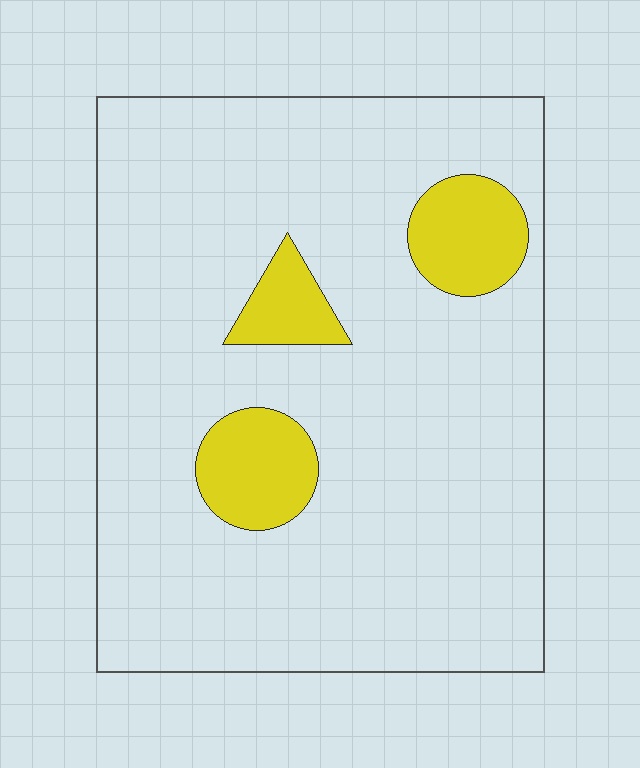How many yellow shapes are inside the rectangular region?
3.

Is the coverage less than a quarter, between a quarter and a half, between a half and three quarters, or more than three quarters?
Less than a quarter.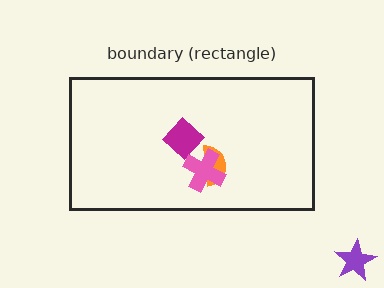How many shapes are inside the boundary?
3 inside, 1 outside.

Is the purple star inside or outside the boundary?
Outside.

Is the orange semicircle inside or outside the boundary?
Inside.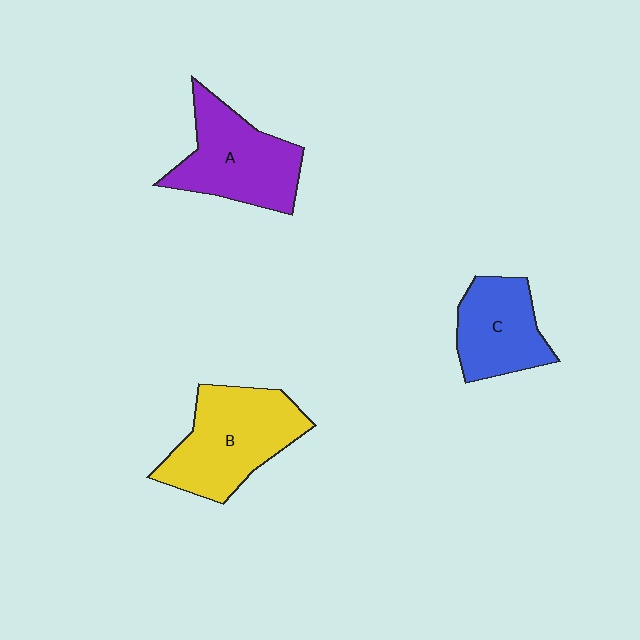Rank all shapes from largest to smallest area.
From largest to smallest: B (yellow), A (purple), C (blue).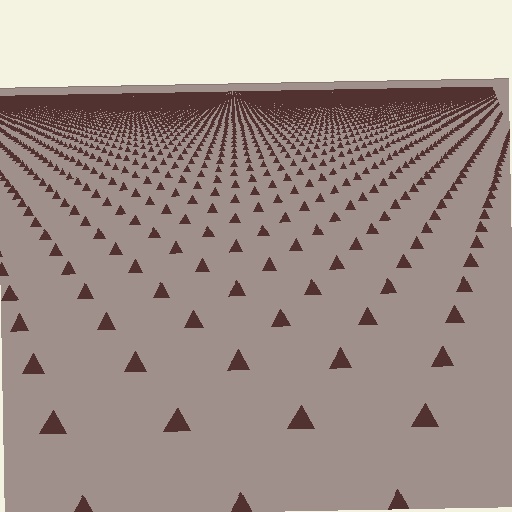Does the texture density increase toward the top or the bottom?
Density increases toward the top.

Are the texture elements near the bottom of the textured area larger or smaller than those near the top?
Larger. Near the bottom, elements are closer to the viewer and appear at a bigger on-screen size.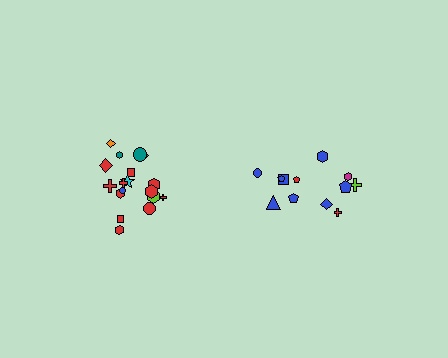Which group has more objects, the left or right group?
The left group.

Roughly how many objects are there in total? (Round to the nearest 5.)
Roughly 30 objects in total.